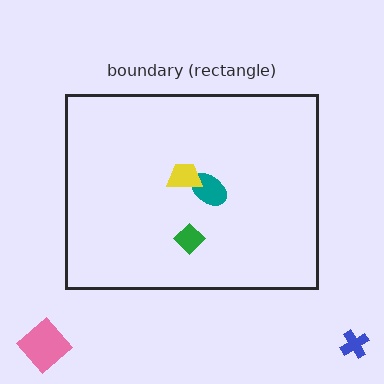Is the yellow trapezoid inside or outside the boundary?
Inside.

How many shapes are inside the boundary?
3 inside, 2 outside.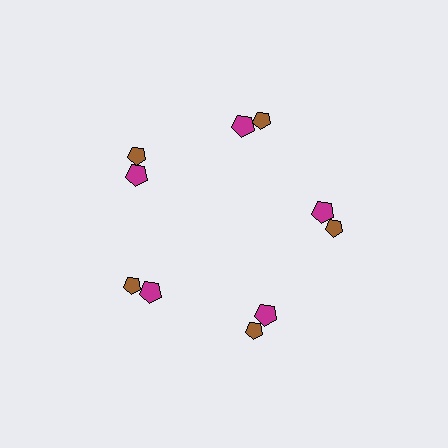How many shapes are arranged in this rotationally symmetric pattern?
There are 10 shapes, arranged in 5 groups of 2.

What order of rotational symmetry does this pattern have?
This pattern has 5-fold rotational symmetry.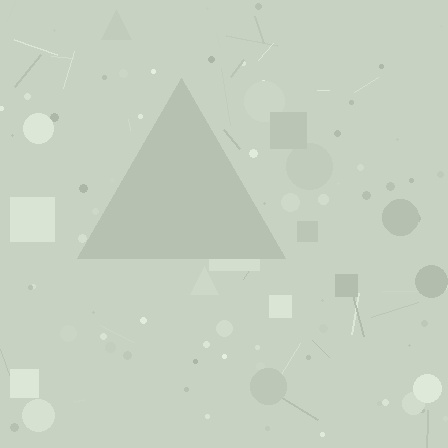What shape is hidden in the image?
A triangle is hidden in the image.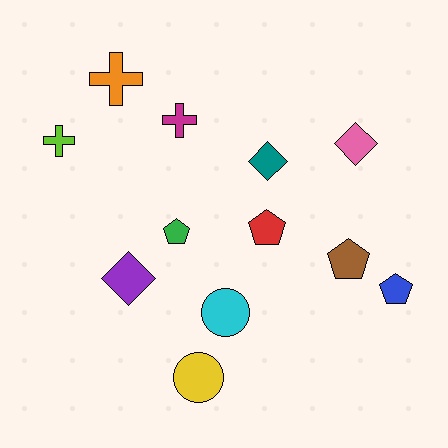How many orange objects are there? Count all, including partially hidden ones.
There is 1 orange object.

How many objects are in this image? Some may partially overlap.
There are 12 objects.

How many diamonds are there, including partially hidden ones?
There are 3 diamonds.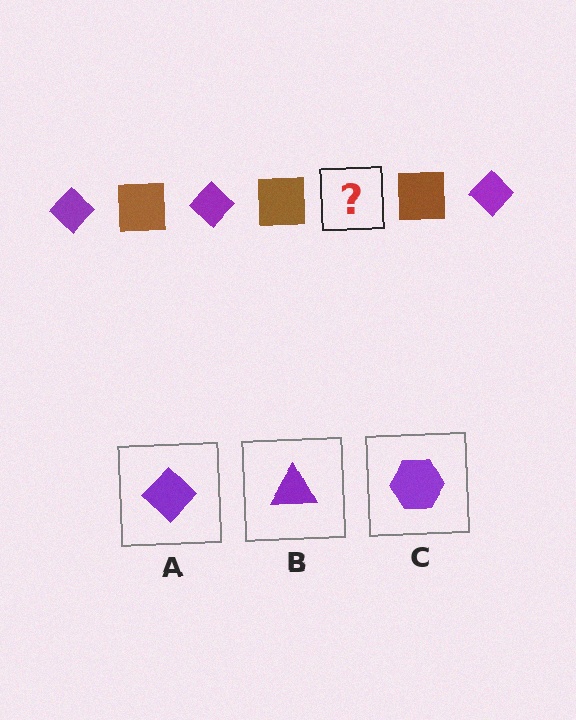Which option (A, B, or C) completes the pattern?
A.